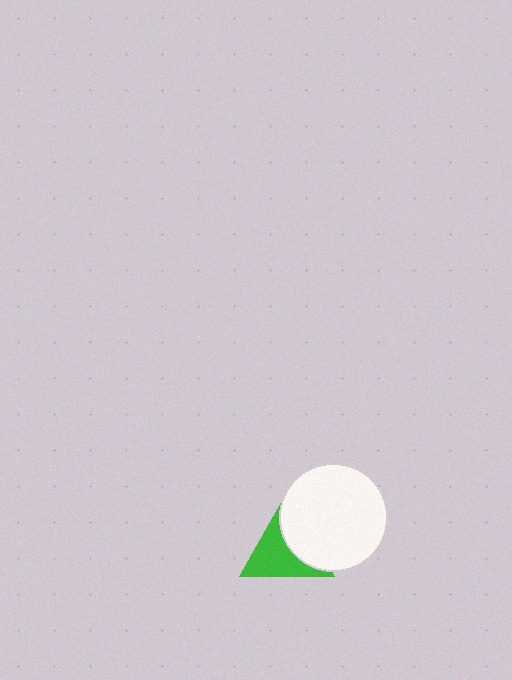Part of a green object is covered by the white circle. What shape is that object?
It is a triangle.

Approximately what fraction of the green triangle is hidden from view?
Roughly 42% of the green triangle is hidden behind the white circle.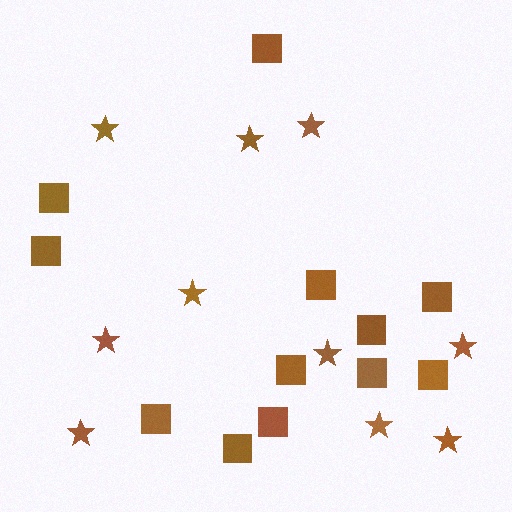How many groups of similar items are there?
There are 2 groups: one group of stars (10) and one group of squares (12).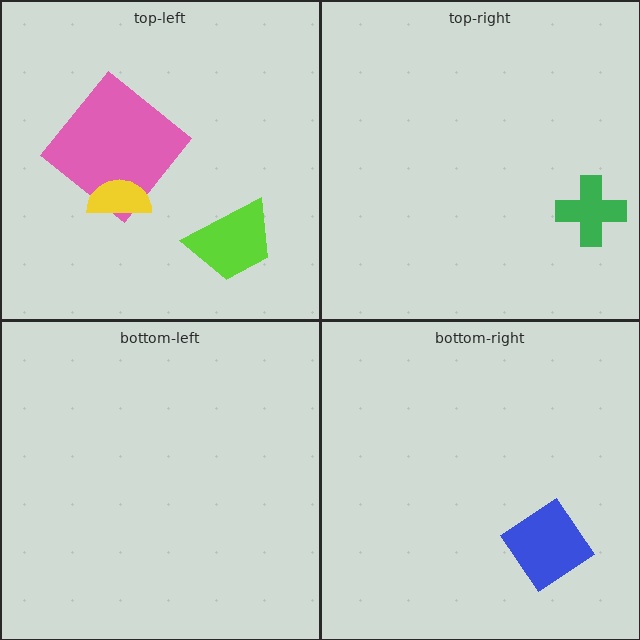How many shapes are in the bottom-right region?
1.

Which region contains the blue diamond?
The bottom-right region.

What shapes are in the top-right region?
The green cross.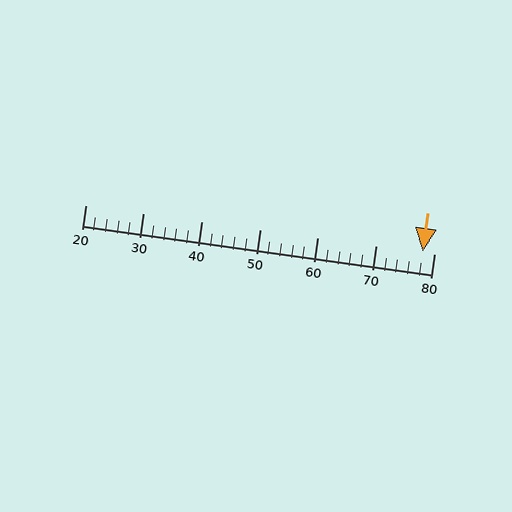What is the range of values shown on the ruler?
The ruler shows values from 20 to 80.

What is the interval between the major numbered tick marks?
The major tick marks are spaced 10 units apart.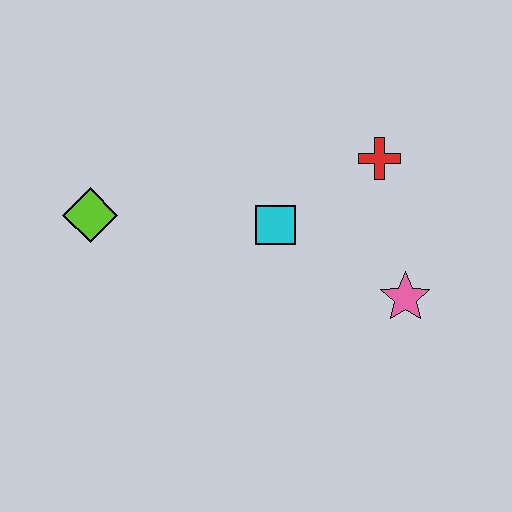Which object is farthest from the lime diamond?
The pink star is farthest from the lime diamond.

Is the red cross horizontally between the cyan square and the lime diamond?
No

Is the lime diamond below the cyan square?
No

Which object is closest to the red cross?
The cyan square is closest to the red cross.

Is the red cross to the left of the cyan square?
No